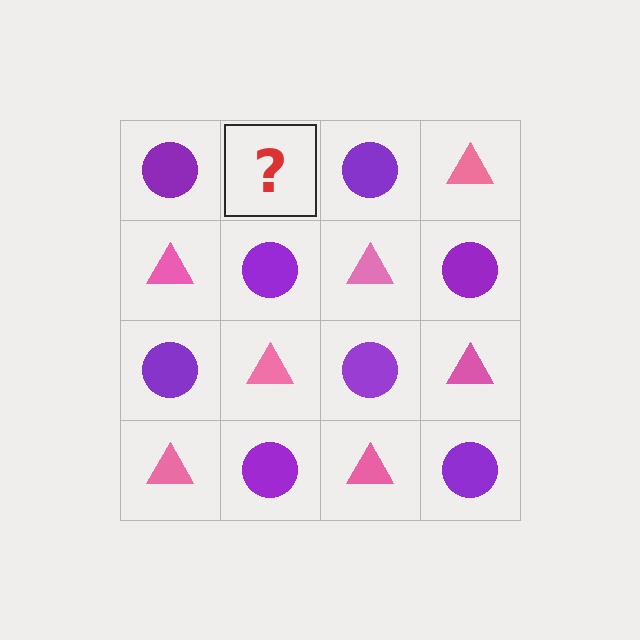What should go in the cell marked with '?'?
The missing cell should contain a pink triangle.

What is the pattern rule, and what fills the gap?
The rule is that it alternates purple circle and pink triangle in a checkerboard pattern. The gap should be filled with a pink triangle.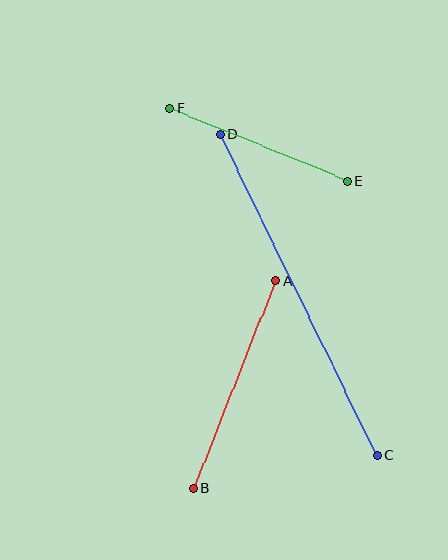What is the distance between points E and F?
The distance is approximately 191 pixels.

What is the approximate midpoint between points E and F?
The midpoint is at approximately (259, 145) pixels.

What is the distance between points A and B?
The distance is approximately 223 pixels.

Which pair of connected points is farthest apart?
Points C and D are farthest apart.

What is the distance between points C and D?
The distance is approximately 357 pixels.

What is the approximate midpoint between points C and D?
The midpoint is at approximately (299, 295) pixels.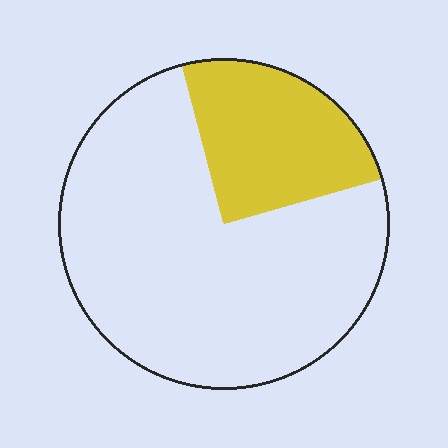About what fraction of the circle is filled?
About one quarter (1/4).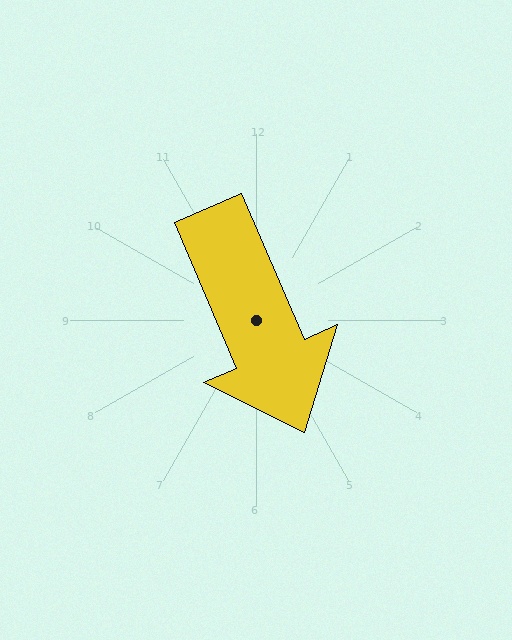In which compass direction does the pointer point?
Southeast.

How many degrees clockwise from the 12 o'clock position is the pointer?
Approximately 157 degrees.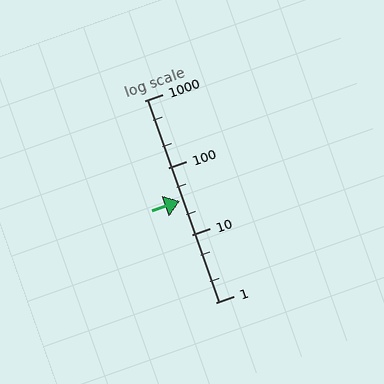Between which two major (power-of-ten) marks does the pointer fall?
The pointer is between 10 and 100.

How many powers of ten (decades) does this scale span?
The scale spans 3 decades, from 1 to 1000.